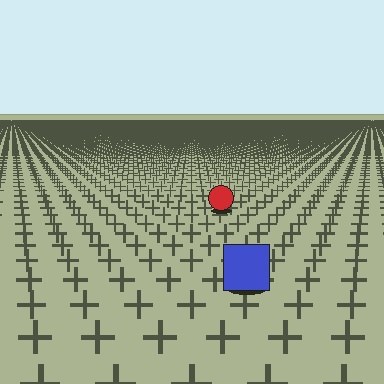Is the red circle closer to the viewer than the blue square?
No. The blue square is closer — you can tell from the texture gradient: the ground texture is coarser near it.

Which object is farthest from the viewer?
The red circle is farthest from the viewer. It appears smaller and the ground texture around it is denser.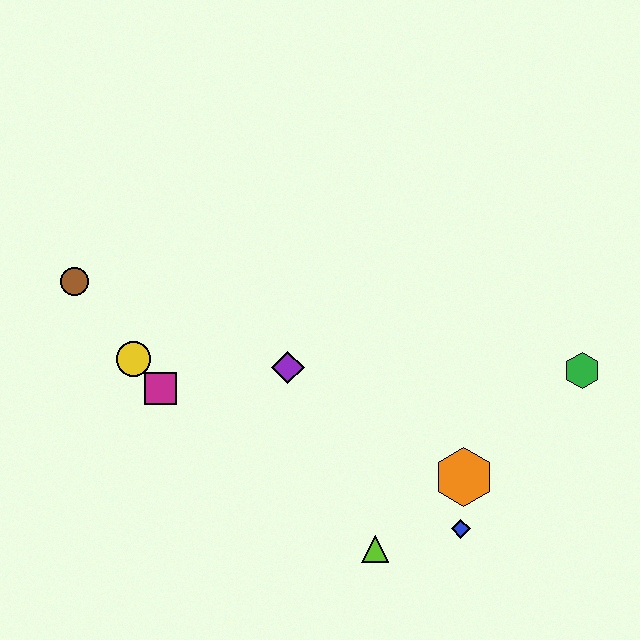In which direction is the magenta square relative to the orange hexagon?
The magenta square is to the left of the orange hexagon.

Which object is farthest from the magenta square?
The green hexagon is farthest from the magenta square.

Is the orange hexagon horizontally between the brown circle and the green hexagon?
Yes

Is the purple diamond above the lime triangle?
Yes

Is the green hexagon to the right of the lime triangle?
Yes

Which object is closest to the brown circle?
The yellow circle is closest to the brown circle.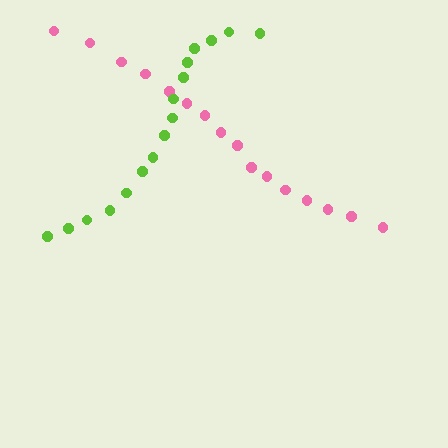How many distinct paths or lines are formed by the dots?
There are 2 distinct paths.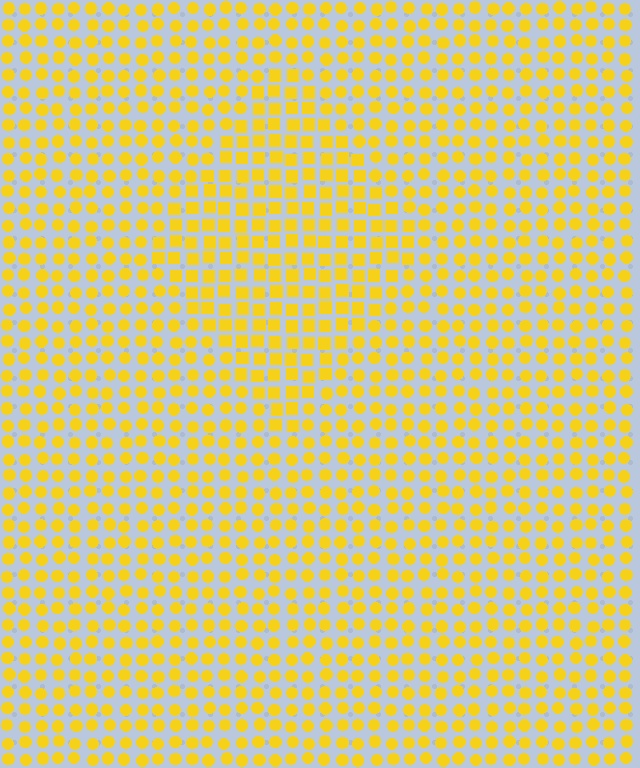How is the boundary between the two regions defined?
The boundary is defined by a change in element shape: squares inside vs. circles outside. All elements share the same color and spacing.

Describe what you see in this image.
The image is filled with small yellow elements arranged in a uniform grid. A diamond-shaped region contains squares, while the surrounding area contains circles. The boundary is defined purely by the change in element shape.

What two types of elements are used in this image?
The image uses squares inside the diamond region and circles outside it.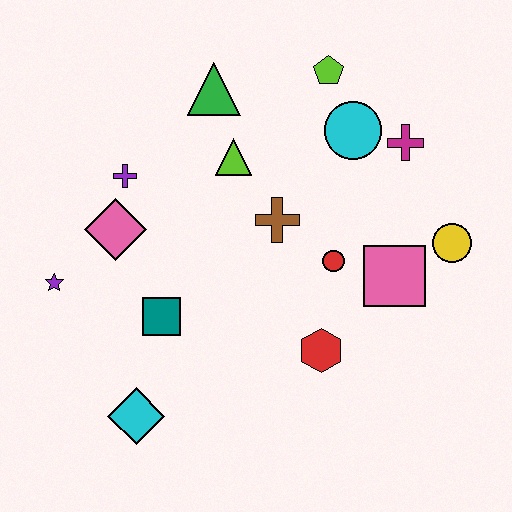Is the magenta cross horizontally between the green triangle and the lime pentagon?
No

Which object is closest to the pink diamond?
The purple cross is closest to the pink diamond.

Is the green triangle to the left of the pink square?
Yes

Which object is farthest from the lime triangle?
The cyan diamond is farthest from the lime triangle.